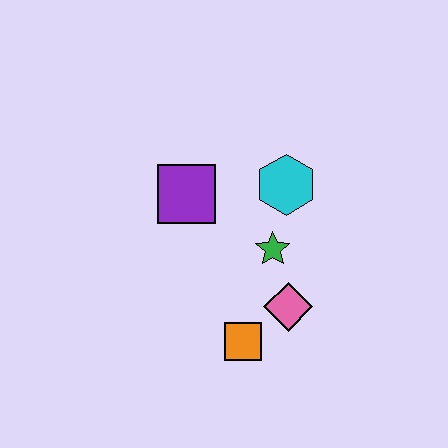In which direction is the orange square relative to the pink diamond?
The orange square is to the left of the pink diamond.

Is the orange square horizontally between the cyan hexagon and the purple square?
Yes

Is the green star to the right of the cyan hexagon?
No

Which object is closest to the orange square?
The pink diamond is closest to the orange square.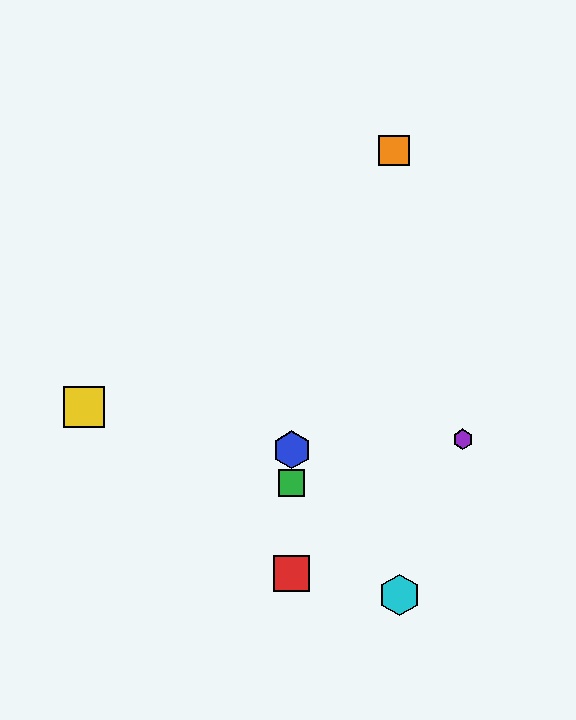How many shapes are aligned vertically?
3 shapes (the red square, the blue hexagon, the green square) are aligned vertically.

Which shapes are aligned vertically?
The red square, the blue hexagon, the green square are aligned vertically.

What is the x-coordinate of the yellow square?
The yellow square is at x≈84.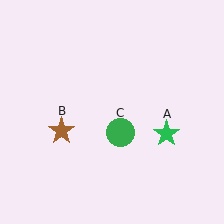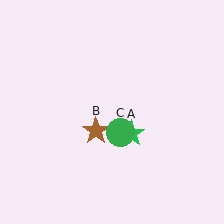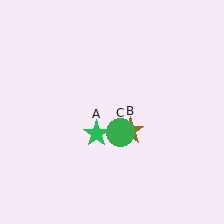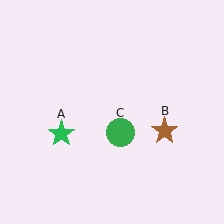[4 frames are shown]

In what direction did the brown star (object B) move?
The brown star (object B) moved right.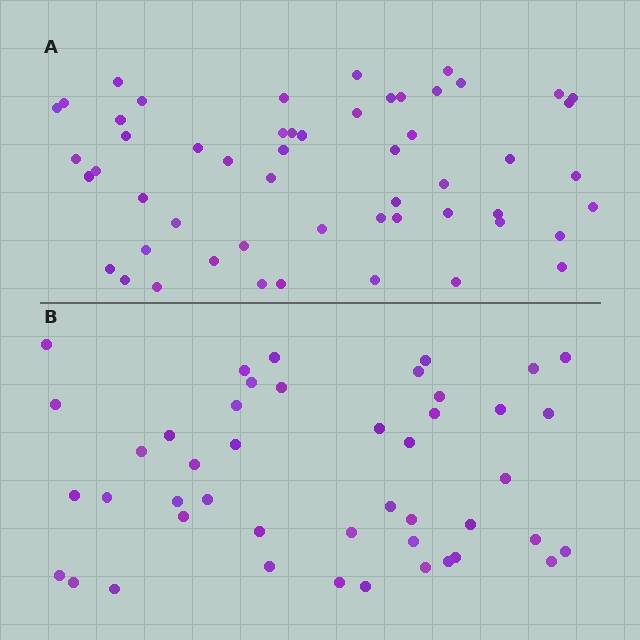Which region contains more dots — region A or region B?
Region A (the top region) has more dots.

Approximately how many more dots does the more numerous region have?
Region A has roughly 8 or so more dots than region B.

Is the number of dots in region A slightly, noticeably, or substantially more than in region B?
Region A has only slightly more — the two regions are fairly close. The ratio is roughly 1.2 to 1.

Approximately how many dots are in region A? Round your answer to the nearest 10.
About 50 dots. (The exact count is 54, which rounds to 50.)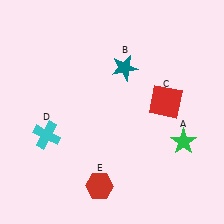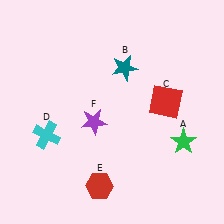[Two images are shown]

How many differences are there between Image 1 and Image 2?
There is 1 difference between the two images.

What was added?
A purple star (F) was added in Image 2.